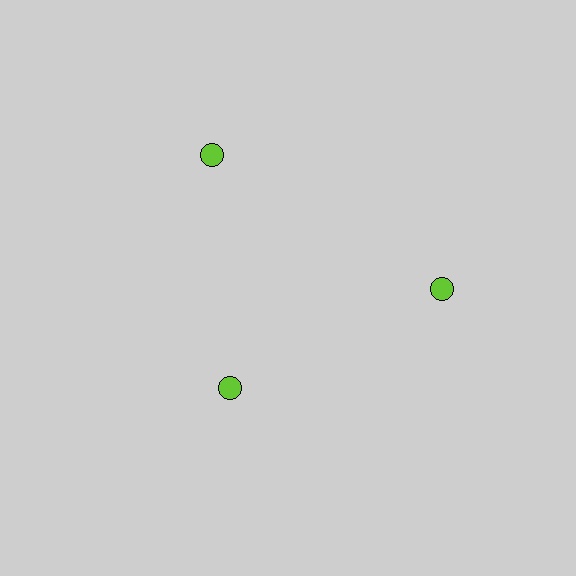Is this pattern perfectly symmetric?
No. The 3 lime circles are arranged in a ring, but one element near the 7 o'clock position is pulled inward toward the center, breaking the 3-fold rotational symmetry.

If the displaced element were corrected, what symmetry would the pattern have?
It would have 3-fold rotational symmetry — the pattern would map onto itself every 120 degrees.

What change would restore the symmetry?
The symmetry would be restored by moving it outward, back onto the ring so that all 3 circles sit at equal angles and equal distance from the center.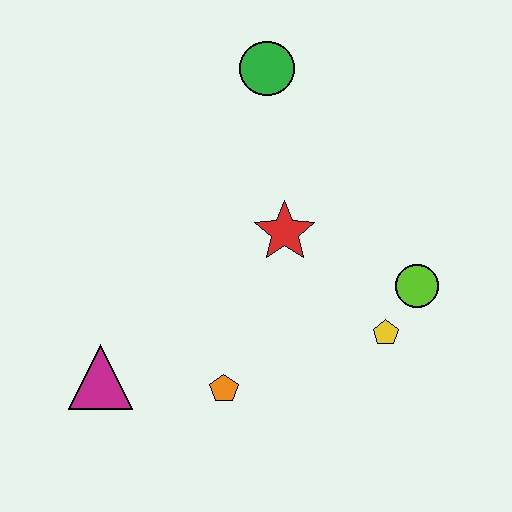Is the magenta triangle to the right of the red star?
No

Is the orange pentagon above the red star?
No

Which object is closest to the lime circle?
The yellow pentagon is closest to the lime circle.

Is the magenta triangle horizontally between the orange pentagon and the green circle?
No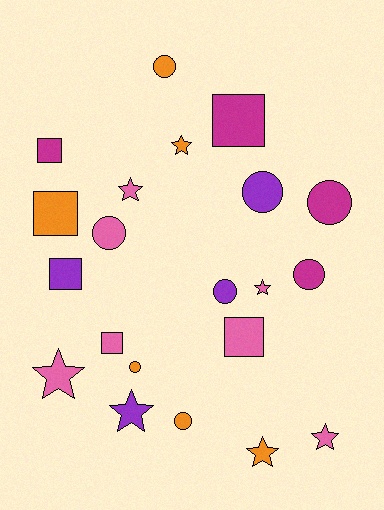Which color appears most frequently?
Pink, with 7 objects.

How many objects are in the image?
There are 21 objects.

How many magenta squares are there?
There are 2 magenta squares.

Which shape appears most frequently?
Circle, with 8 objects.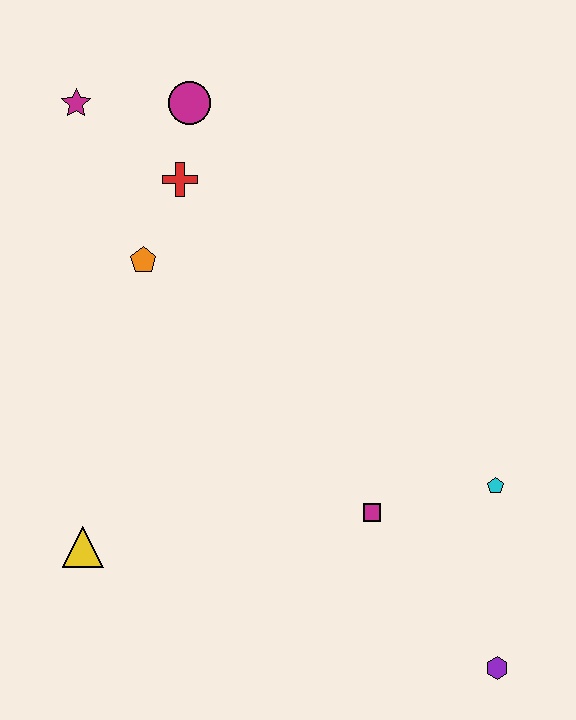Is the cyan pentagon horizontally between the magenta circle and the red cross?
No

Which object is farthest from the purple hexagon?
The magenta star is farthest from the purple hexagon.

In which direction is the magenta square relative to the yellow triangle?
The magenta square is to the right of the yellow triangle.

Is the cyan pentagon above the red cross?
No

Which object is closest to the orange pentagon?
The red cross is closest to the orange pentagon.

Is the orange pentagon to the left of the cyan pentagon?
Yes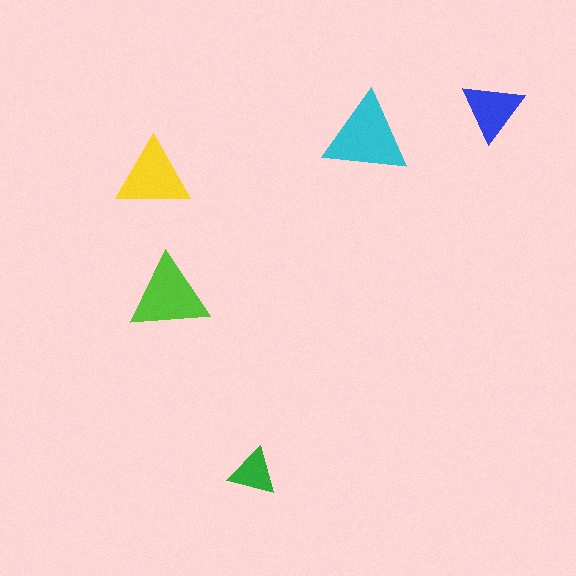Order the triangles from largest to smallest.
the cyan one, the lime one, the yellow one, the blue one, the green one.